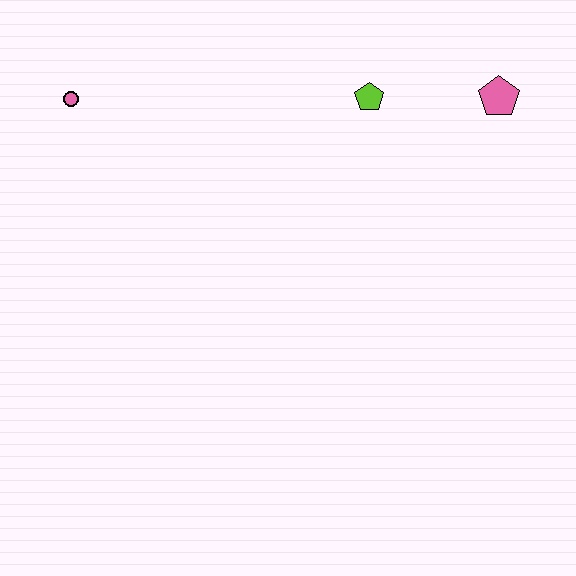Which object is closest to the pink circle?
The lime pentagon is closest to the pink circle.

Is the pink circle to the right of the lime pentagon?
No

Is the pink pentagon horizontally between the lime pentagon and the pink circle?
No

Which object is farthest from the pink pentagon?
The pink circle is farthest from the pink pentagon.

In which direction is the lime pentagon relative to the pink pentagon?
The lime pentagon is to the left of the pink pentagon.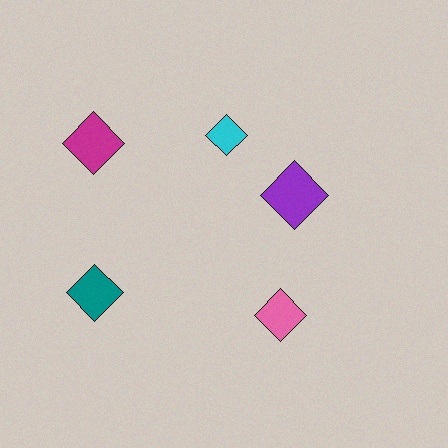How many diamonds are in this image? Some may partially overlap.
There are 5 diamonds.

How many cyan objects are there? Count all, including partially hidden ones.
There is 1 cyan object.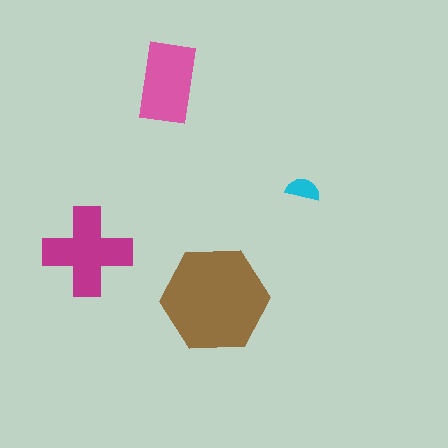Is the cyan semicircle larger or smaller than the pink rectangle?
Smaller.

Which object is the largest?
The brown hexagon.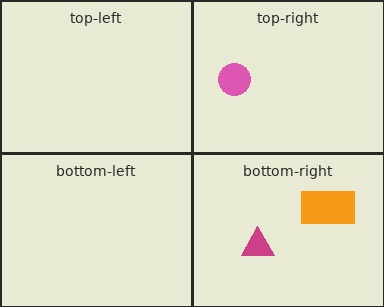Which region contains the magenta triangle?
The bottom-right region.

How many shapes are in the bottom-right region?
2.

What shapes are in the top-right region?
The pink circle.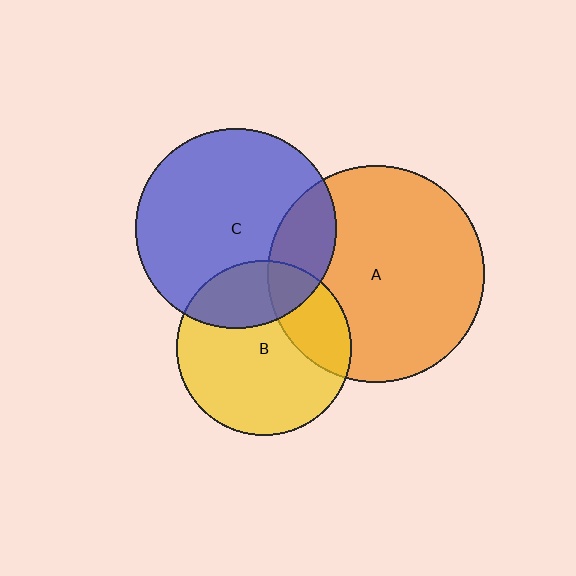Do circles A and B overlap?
Yes.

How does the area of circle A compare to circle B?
Approximately 1.5 times.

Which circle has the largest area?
Circle A (orange).